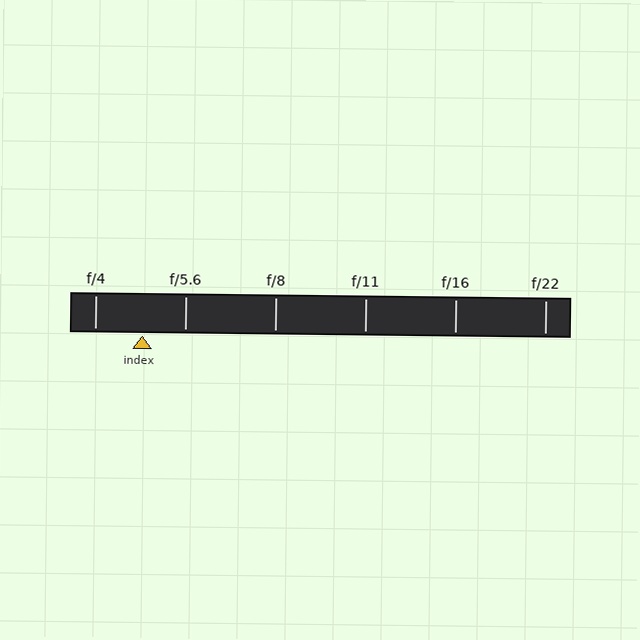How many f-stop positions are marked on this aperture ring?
There are 6 f-stop positions marked.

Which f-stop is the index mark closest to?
The index mark is closest to f/5.6.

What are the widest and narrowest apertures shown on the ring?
The widest aperture shown is f/4 and the narrowest is f/22.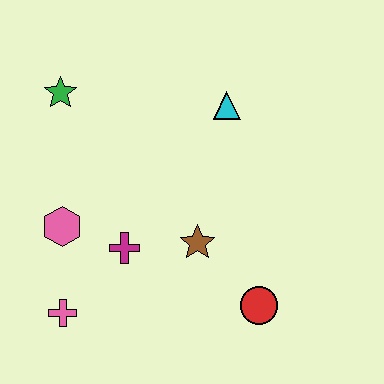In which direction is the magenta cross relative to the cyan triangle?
The magenta cross is below the cyan triangle.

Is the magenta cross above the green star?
No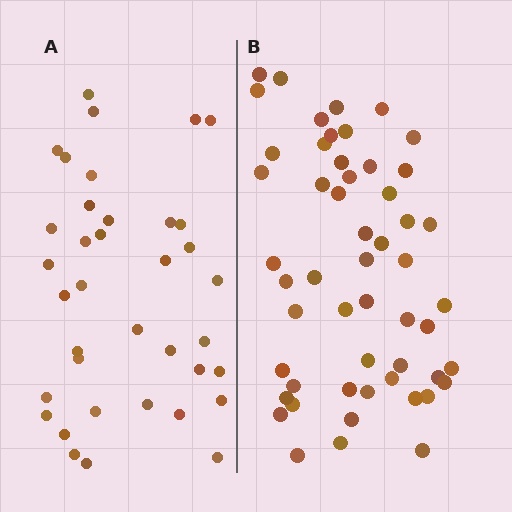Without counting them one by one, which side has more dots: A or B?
Region B (the right region) has more dots.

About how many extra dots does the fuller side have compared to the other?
Region B has approximately 15 more dots than region A.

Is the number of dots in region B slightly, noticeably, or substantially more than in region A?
Region B has noticeably more, but not dramatically so. The ratio is roughly 1.4 to 1.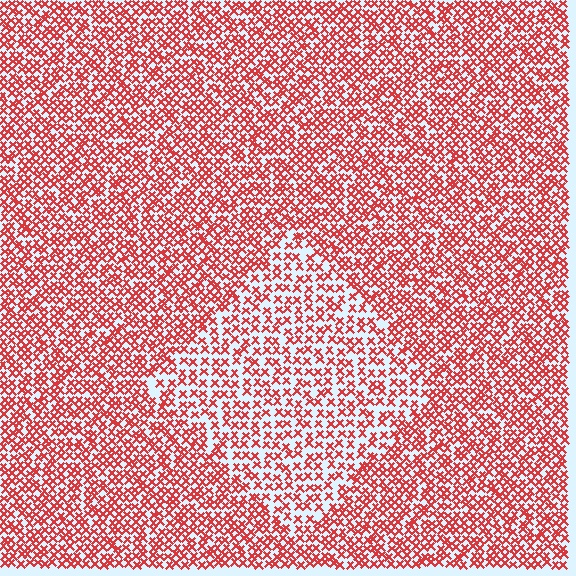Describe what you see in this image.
The image contains small red elements arranged at two different densities. A diamond-shaped region is visible where the elements are less densely packed than the surrounding area.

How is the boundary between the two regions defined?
The boundary is defined by a change in element density (approximately 1.6x ratio). All elements are the same color, size, and shape.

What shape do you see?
I see a diamond.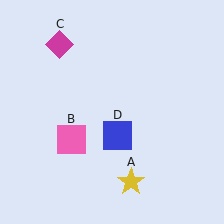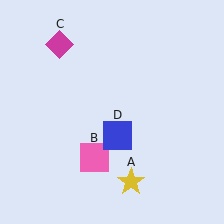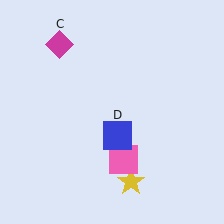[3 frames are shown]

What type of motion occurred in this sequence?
The pink square (object B) rotated counterclockwise around the center of the scene.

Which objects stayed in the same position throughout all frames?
Yellow star (object A) and magenta diamond (object C) and blue square (object D) remained stationary.